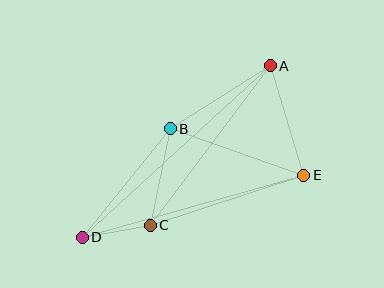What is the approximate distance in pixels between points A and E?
The distance between A and E is approximately 115 pixels.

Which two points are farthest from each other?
Points A and D are farthest from each other.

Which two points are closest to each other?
Points C and D are closest to each other.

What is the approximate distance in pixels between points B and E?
The distance between B and E is approximately 142 pixels.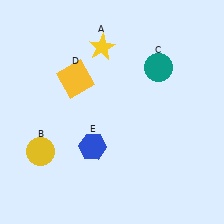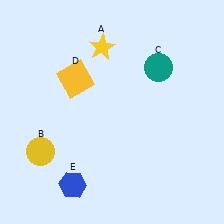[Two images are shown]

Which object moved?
The blue hexagon (E) moved down.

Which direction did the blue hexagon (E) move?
The blue hexagon (E) moved down.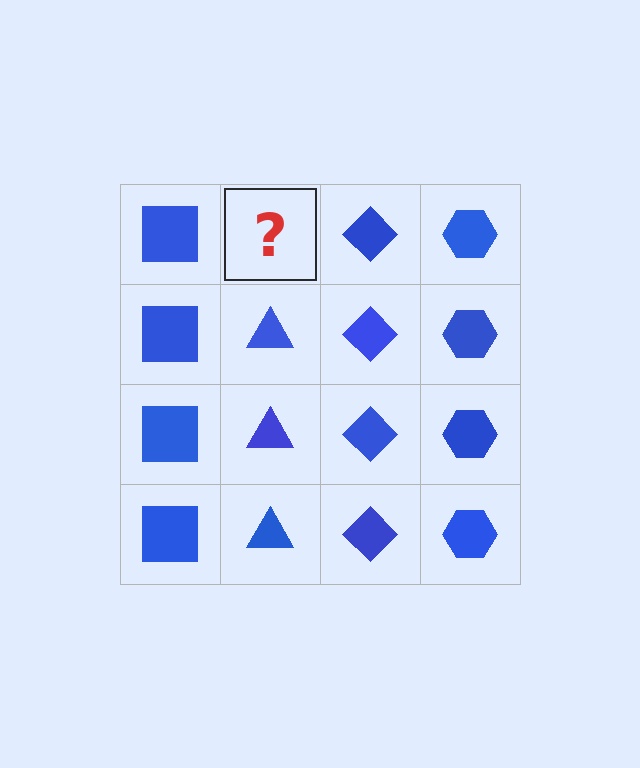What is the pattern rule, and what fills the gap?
The rule is that each column has a consistent shape. The gap should be filled with a blue triangle.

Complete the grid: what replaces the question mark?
The question mark should be replaced with a blue triangle.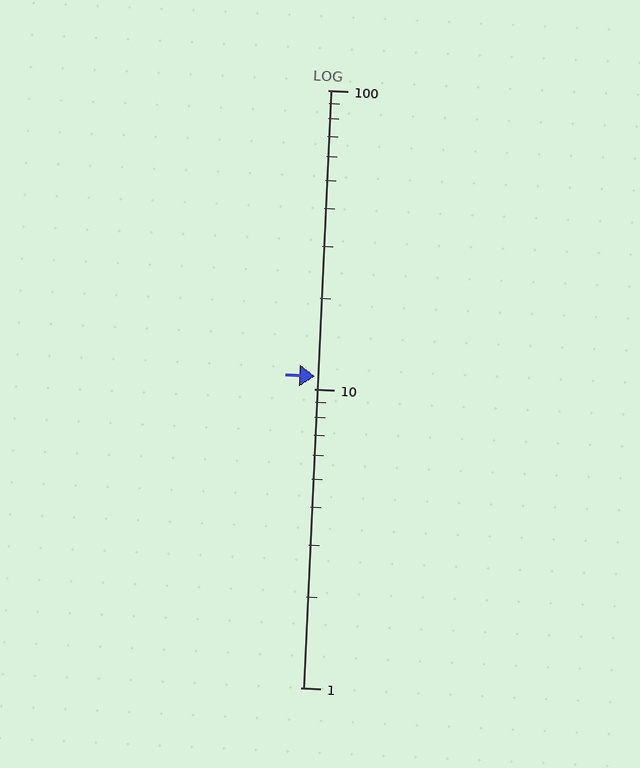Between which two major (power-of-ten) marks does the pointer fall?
The pointer is between 10 and 100.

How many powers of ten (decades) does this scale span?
The scale spans 2 decades, from 1 to 100.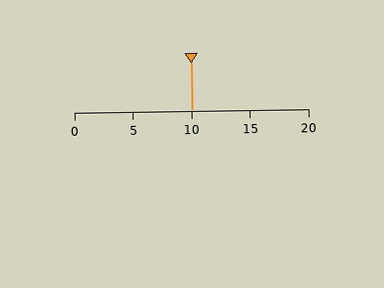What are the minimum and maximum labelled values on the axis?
The axis runs from 0 to 20.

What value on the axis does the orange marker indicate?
The marker indicates approximately 10.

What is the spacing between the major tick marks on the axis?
The major ticks are spaced 5 apart.